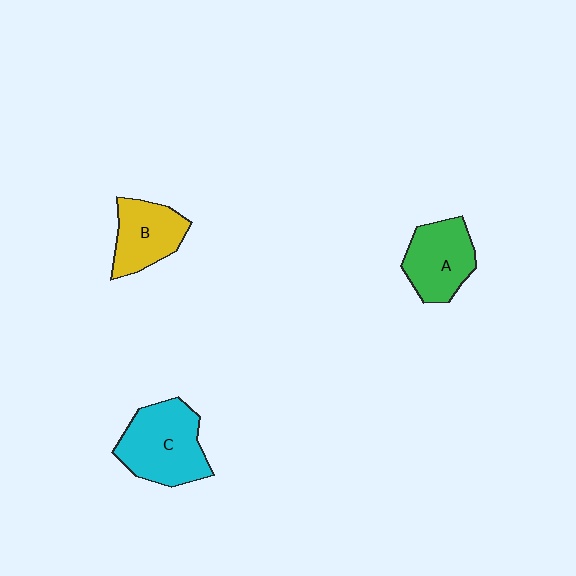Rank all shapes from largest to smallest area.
From largest to smallest: C (cyan), A (green), B (yellow).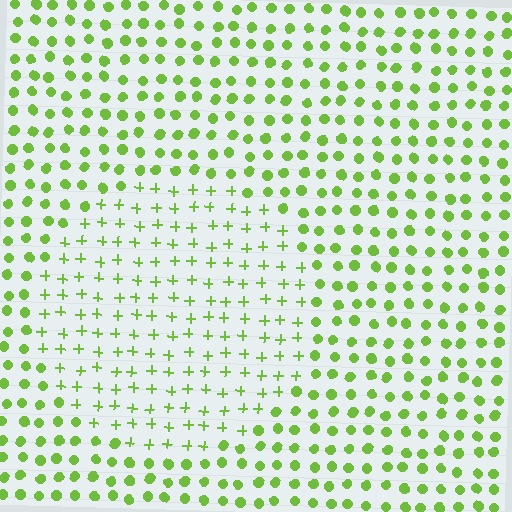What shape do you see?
I see a circle.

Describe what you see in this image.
The image is filled with small lime elements arranged in a uniform grid. A circle-shaped region contains plus signs, while the surrounding area contains circles. The boundary is defined purely by the change in element shape.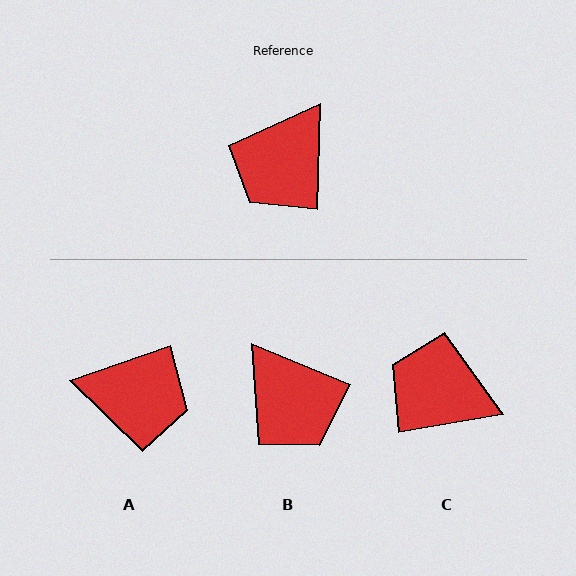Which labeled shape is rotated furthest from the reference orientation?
A, about 111 degrees away.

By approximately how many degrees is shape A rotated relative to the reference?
Approximately 111 degrees counter-clockwise.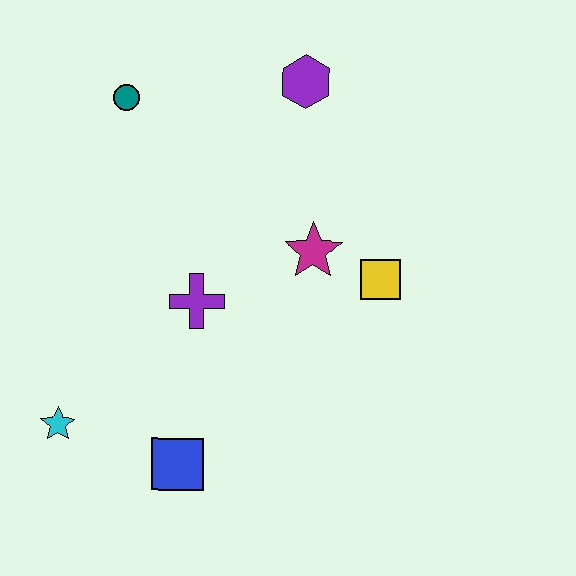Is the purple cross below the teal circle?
Yes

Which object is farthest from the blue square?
The purple hexagon is farthest from the blue square.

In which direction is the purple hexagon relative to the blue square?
The purple hexagon is above the blue square.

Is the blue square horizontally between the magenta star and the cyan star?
Yes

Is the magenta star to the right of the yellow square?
No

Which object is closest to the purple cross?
The magenta star is closest to the purple cross.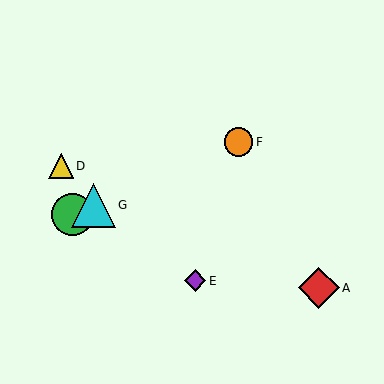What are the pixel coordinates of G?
Object G is at (93, 205).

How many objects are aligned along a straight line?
4 objects (B, C, F, G) are aligned along a straight line.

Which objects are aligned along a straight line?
Objects B, C, F, G are aligned along a straight line.